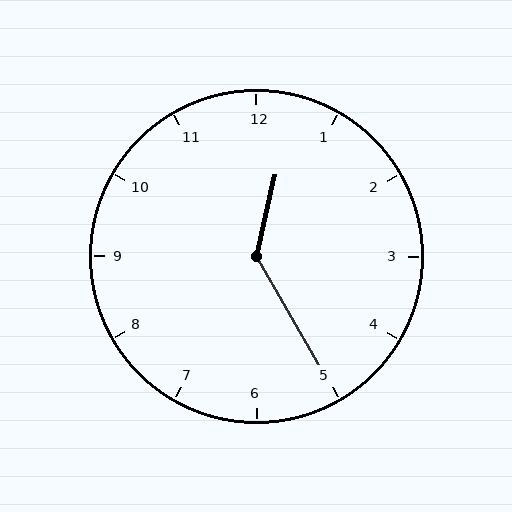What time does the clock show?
12:25.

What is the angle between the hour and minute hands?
Approximately 138 degrees.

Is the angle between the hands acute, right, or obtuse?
It is obtuse.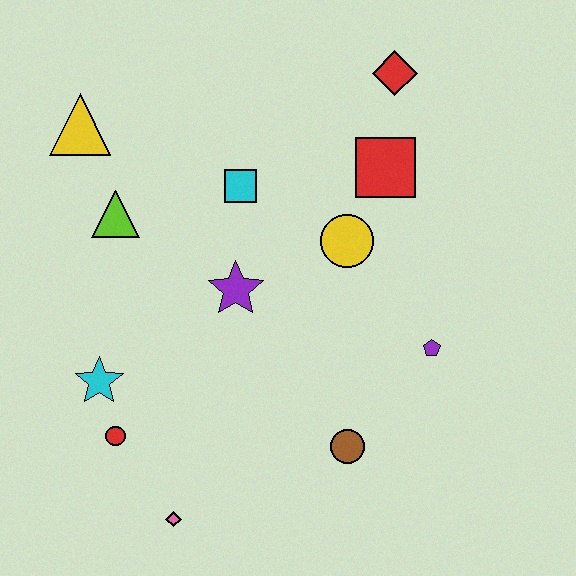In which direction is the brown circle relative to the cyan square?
The brown circle is below the cyan square.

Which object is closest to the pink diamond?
The red circle is closest to the pink diamond.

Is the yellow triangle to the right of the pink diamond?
No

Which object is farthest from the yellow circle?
The pink diamond is farthest from the yellow circle.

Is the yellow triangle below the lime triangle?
No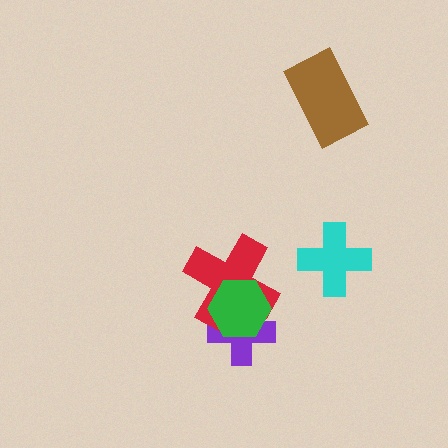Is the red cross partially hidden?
Yes, it is partially covered by another shape.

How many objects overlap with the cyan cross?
0 objects overlap with the cyan cross.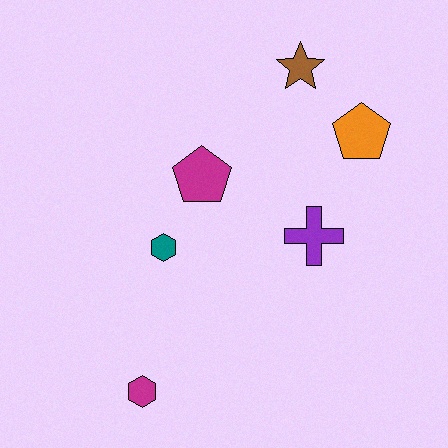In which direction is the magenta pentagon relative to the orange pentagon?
The magenta pentagon is to the left of the orange pentagon.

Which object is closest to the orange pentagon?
The brown star is closest to the orange pentagon.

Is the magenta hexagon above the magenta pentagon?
No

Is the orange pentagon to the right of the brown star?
Yes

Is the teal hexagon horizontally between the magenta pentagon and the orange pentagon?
No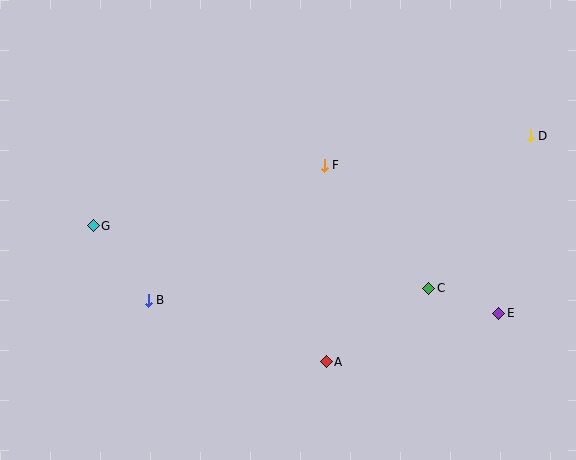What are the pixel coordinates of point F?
Point F is at (324, 165).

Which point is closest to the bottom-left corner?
Point B is closest to the bottom-left corner.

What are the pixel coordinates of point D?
Point D is at (530, 136).